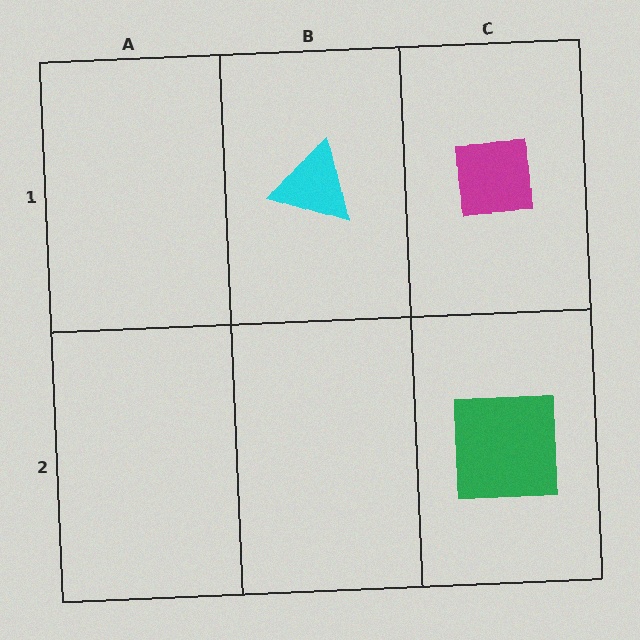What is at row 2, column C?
A green square.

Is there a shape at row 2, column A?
No, that cell is empty.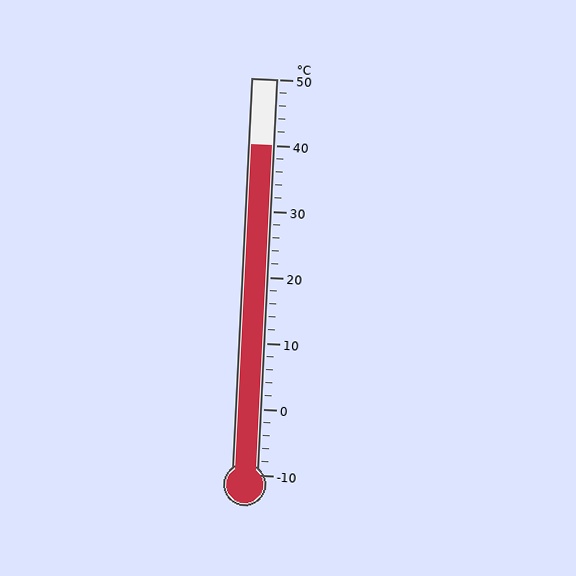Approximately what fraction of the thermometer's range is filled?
The thermometer is filled to approximately 85% of its range.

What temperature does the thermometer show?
The thermometer shows approximately 40°C.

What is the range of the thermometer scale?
The thermometer scale ranges from -10°C to 50°C.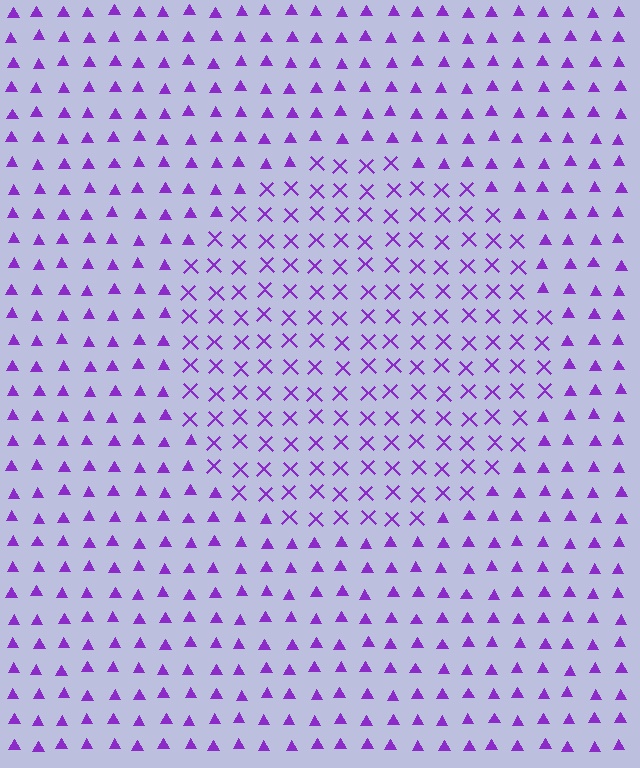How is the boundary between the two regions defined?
The boundary is defined by a change in element shape: X marks inside vs. triangles outside. All elements share the same color and spacing.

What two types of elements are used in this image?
The image uses X marks inside the circle region and triangles outside it.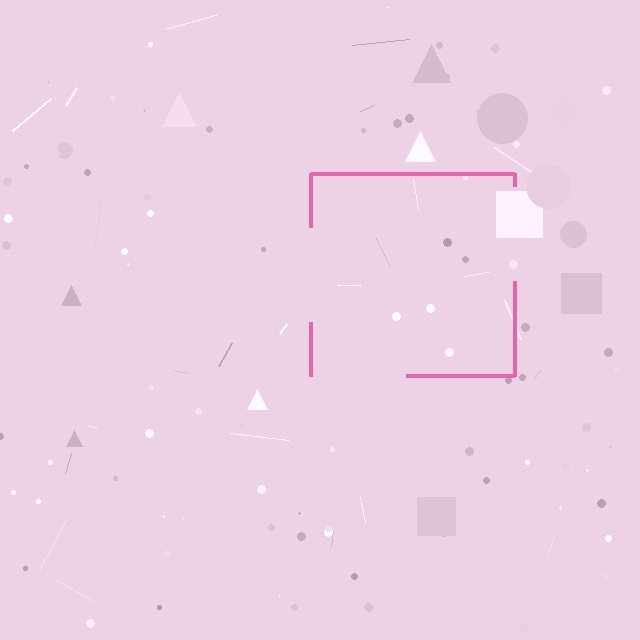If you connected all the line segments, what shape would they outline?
They would outline a square.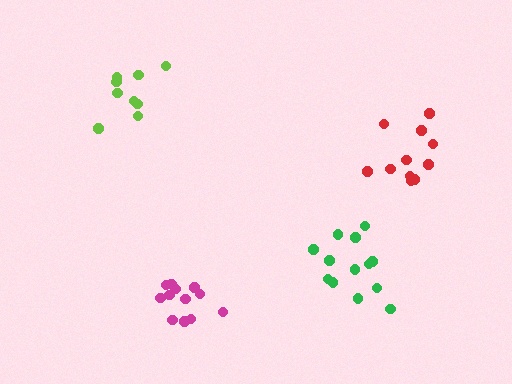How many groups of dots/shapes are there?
There are 4 groups.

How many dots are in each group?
Group 1: 11 dots, Group 2: 12 dots, Group 3: 9 dots, Group 4: 13 dots (45 total).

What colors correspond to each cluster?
The clusters are colored: red, magenta, lime, green.